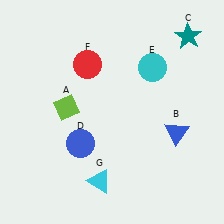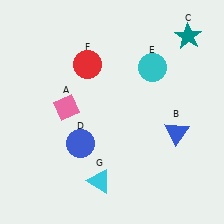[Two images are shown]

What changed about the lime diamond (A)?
In Image 1, A is lime. In Image 2, it changed to pink.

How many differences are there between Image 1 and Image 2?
There is 1 difference between the two images.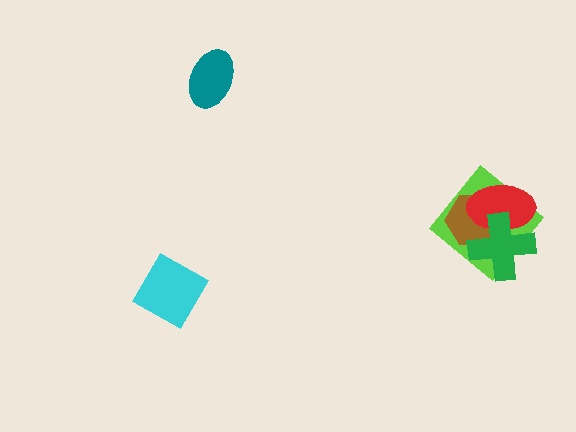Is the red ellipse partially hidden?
Yes, it is partially covered by another shape.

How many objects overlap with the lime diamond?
3 objects overlap with the lime diamond.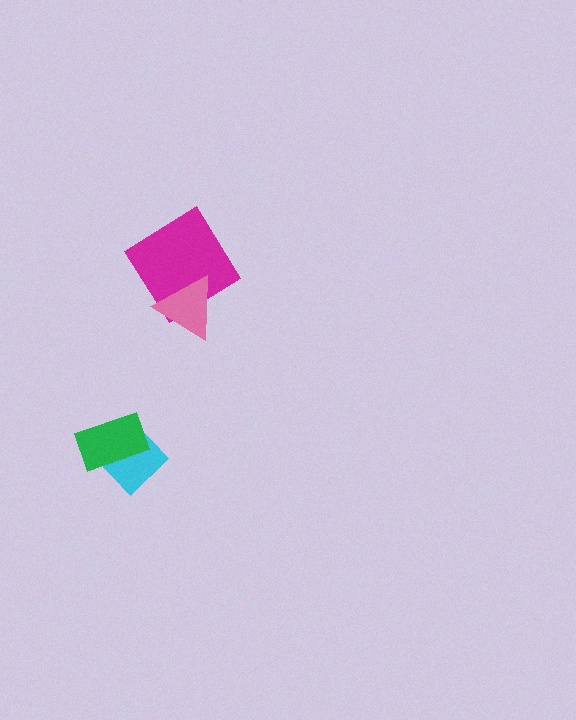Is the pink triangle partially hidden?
No, no other shape covers it.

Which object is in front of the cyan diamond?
The green rectangle is in front of the cyan diamond.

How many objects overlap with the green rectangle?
1 object overlaps with the green rectangle.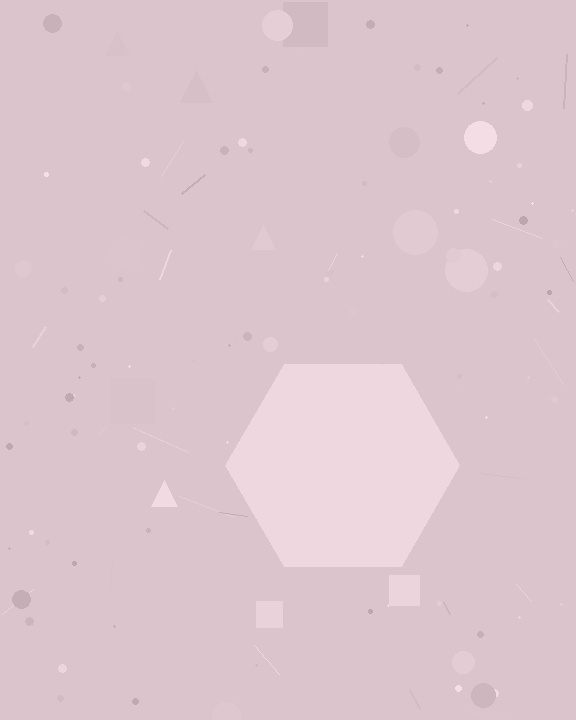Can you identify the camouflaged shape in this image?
The camouflaged shape is a hexagon.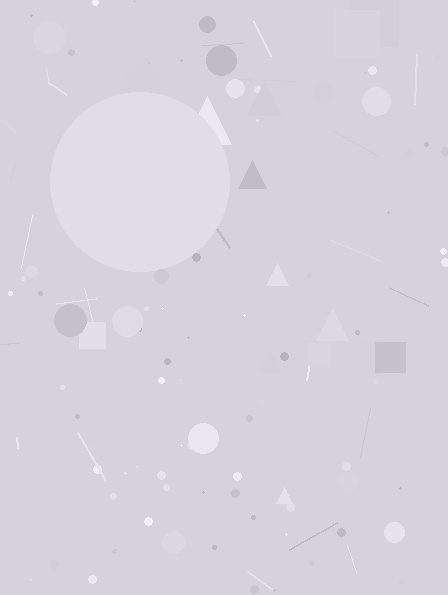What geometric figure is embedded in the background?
A circle is embedded in the background.